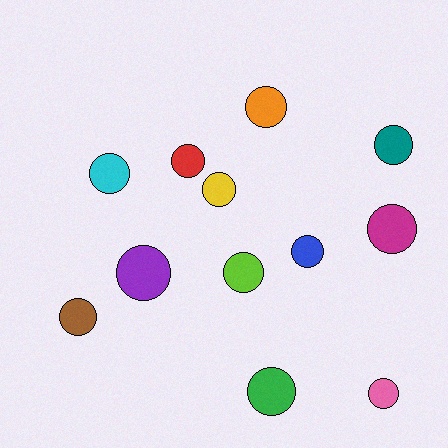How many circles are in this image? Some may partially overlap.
There are 12 circles.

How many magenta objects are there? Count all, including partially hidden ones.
There is 1 magenta object.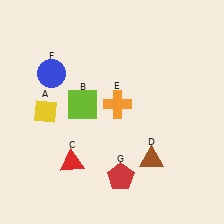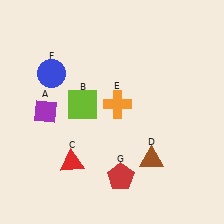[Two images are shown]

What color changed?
The diamond (A) changed from yellow in Image 1 to purple in Image 2.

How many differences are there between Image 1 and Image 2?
There is 1 difference between the two images.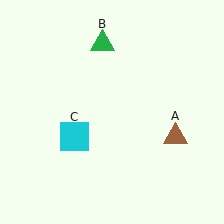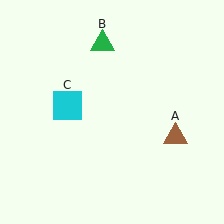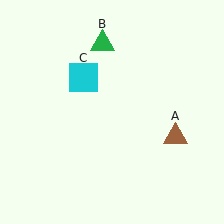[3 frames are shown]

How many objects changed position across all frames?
1 object changed position: cyan square (object C).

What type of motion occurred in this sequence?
The cyan square (object C) rotated clockwise around the center of the scene.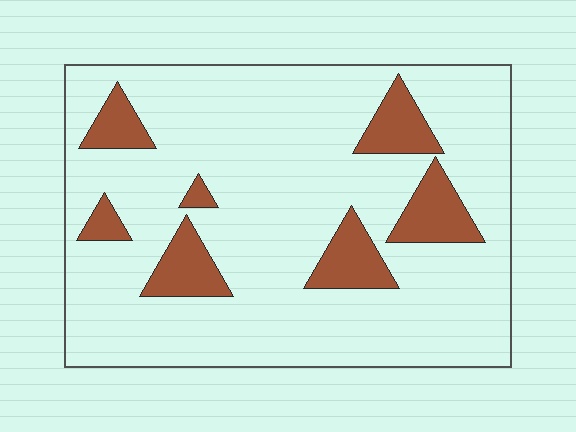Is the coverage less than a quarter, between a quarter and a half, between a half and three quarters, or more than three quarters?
Less than a quarter.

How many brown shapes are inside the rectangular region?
7.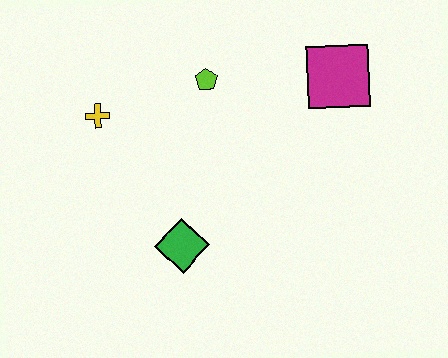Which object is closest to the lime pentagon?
The yellow cross is closest to the lime pentagon.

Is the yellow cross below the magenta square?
Yes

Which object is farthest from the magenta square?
The yellow cross is farthest from the magenta square.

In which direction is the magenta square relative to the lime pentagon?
The magenta square is to the right of the lime pentagon.